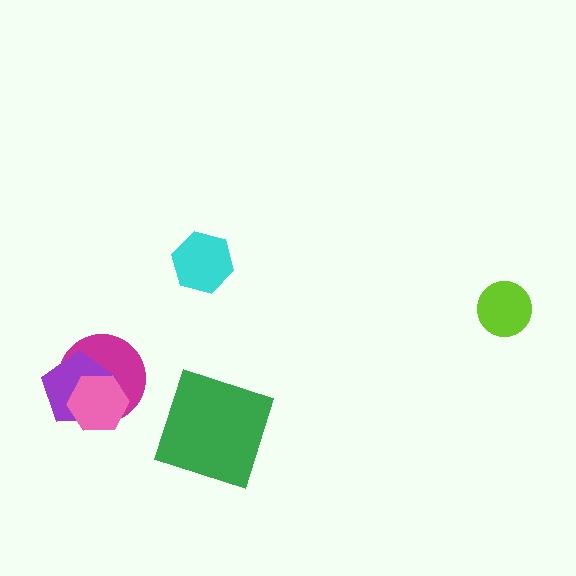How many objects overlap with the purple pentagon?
2 objects overlap with the purple pentagon.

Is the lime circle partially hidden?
No, no other shape covers it.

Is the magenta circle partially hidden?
Yes, it is partially covered by another shape.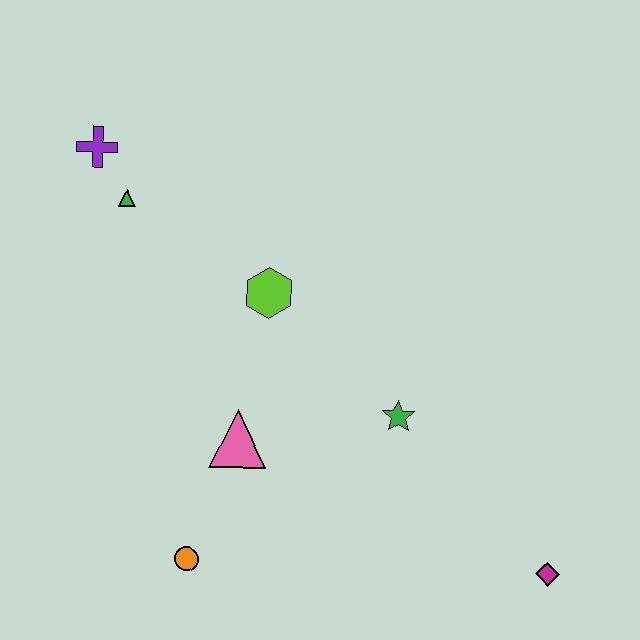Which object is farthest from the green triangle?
The magenta diamond is farthest from the green triangle.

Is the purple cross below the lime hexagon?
No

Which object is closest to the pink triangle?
The orange circle is closest to the pink triangle.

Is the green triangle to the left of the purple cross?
No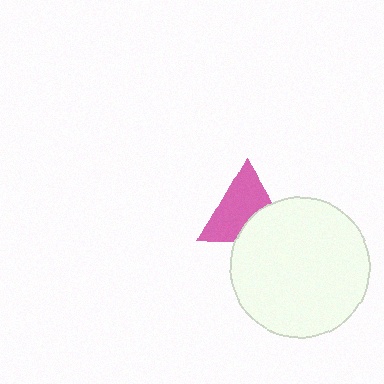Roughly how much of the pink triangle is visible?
Most of it is visible (roughly 65%).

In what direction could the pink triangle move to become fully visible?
The pink triangle could move up. That would shift it out from behind the white circle entirely.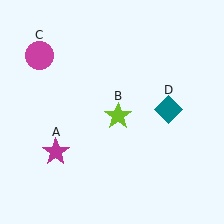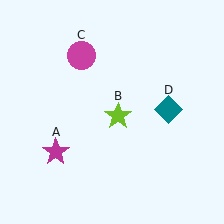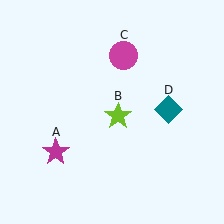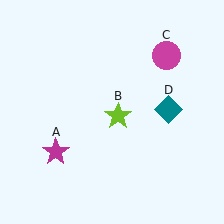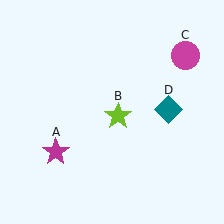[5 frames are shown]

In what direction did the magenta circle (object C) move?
The magenta circle (object C) moved right.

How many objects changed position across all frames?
1 object changed position: magenta circle (object C).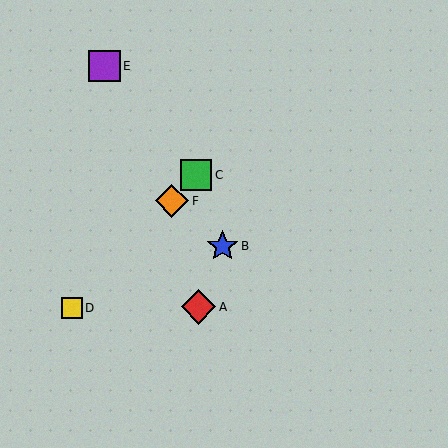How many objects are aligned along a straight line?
3 objects (C, D, F) are aligned along a straight line.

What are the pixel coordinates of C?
Object C is at (196, 175).